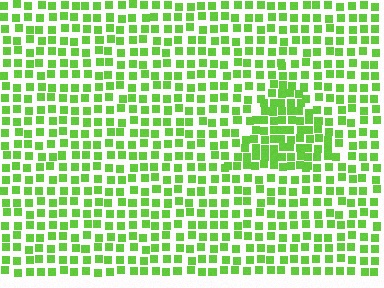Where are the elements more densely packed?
The elements are more densely packed inside the triangle boundary.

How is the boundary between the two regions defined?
The boundary is defined by a change in element density (approximately 1.7x ratio). All elements are the same color, size, and shape.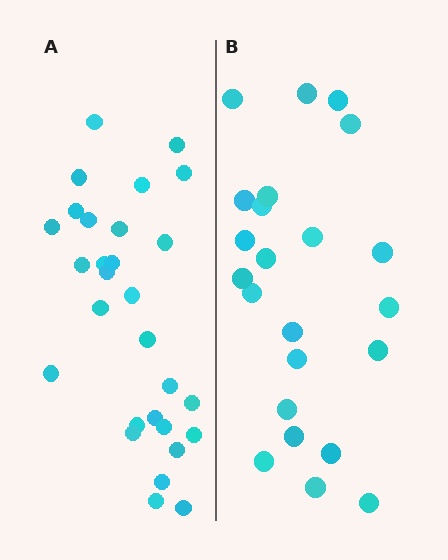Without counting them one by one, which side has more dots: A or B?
Region A (the left region) has more dots.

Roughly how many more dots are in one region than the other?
Region A has about 6 more dots than region B.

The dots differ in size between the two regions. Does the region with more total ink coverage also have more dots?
No. Region B has more total ink coverage because its dots are larger, but region A actually contains more individual dots. Total area can be misleading — the number of items is what matters here.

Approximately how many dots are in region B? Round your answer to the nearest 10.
About 20 dots. (The exact count is 23, which rounds to 20.)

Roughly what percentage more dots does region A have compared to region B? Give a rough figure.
About 25% more.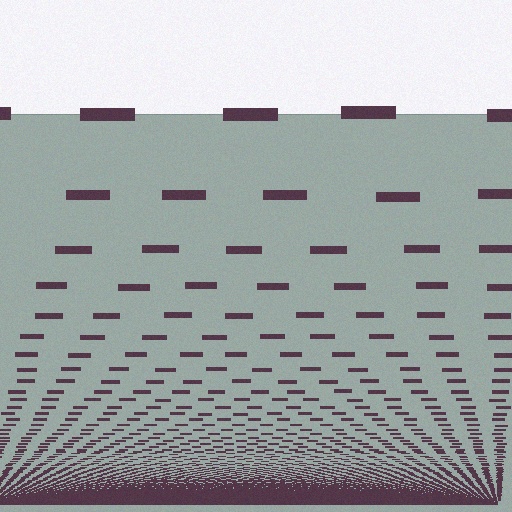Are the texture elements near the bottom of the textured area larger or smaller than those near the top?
Smaller. The gradient is inverted — elements near the bottom are smaller and denser.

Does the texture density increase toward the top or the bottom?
Density increases toward the bottom.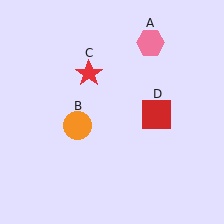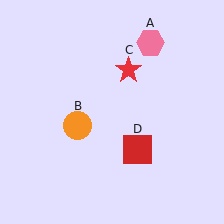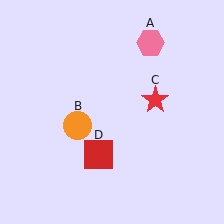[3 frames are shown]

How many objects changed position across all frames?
2 objects changed position: red star (object C), red square (object D).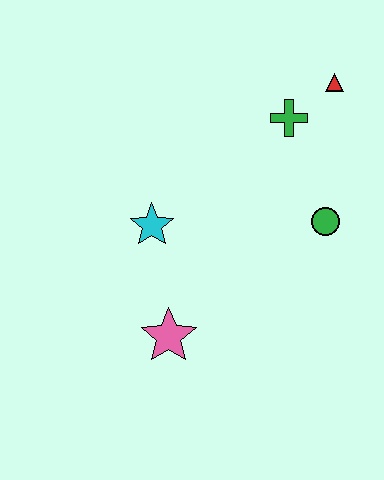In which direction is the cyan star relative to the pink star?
The cyan star is above the pink star.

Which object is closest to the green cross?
The red triangle is closest to the green cross.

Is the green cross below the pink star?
No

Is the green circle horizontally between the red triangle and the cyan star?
Yes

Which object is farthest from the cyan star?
The red triangle is farthest from the cyan star.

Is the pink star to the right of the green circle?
No